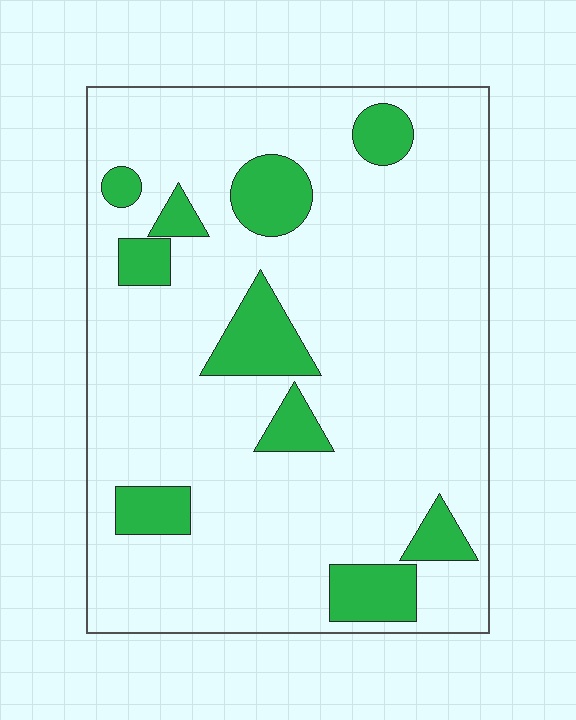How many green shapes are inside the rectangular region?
10.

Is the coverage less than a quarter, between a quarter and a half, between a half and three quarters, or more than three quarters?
Less than a quarter.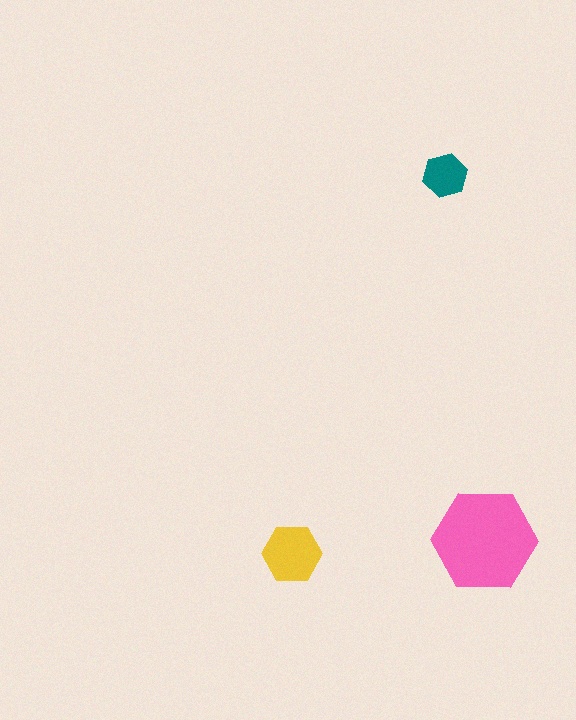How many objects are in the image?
There are 3 objects in the image.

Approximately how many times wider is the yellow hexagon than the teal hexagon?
About 1.5 times wider.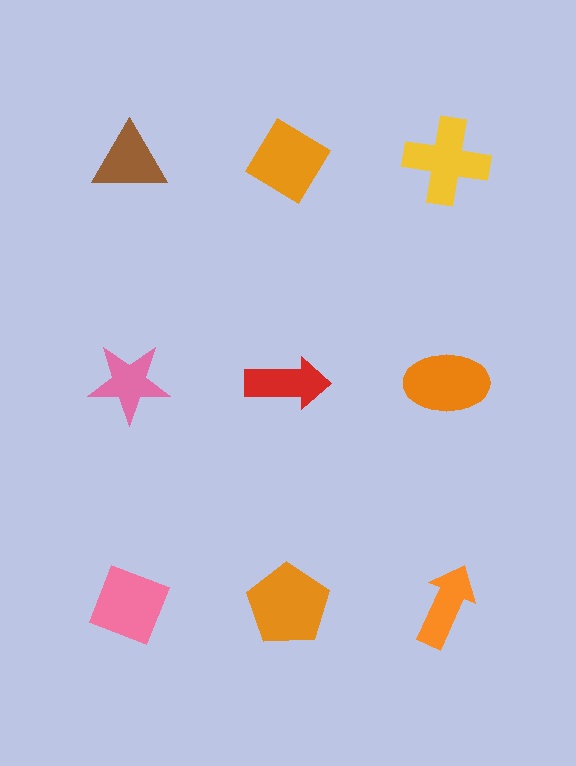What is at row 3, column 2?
An orange pentagon.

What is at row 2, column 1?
A pink star.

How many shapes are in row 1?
3 shapes.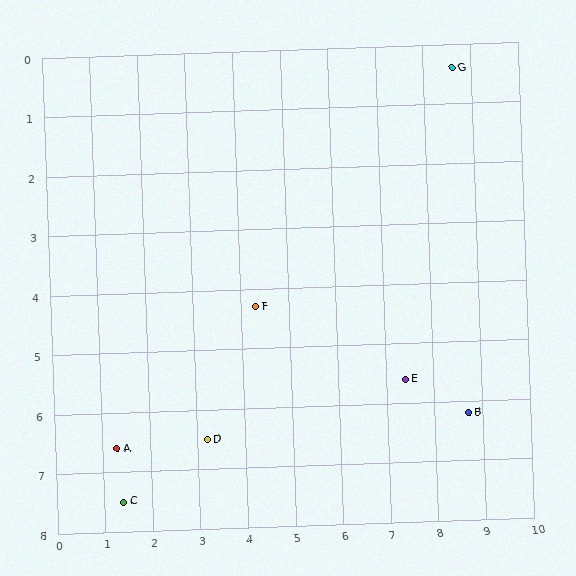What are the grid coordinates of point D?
Point D is at approximately (3.2, 6.5).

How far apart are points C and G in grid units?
Points C and G are about 10.1 grid units apart.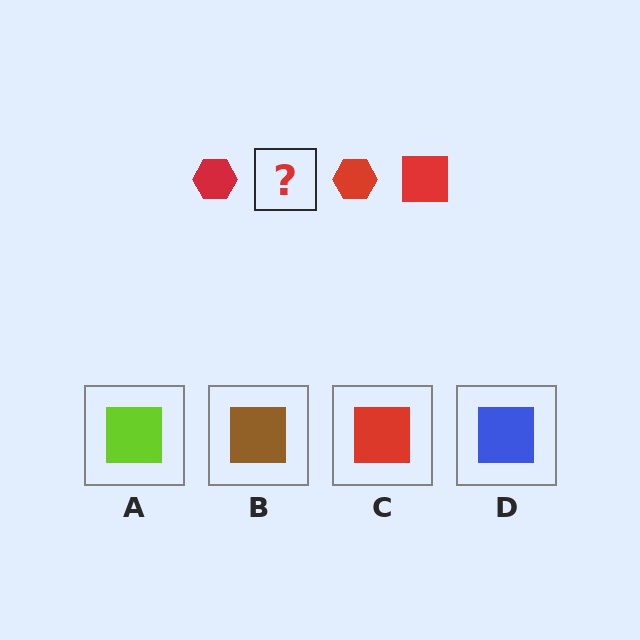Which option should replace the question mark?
Option C.